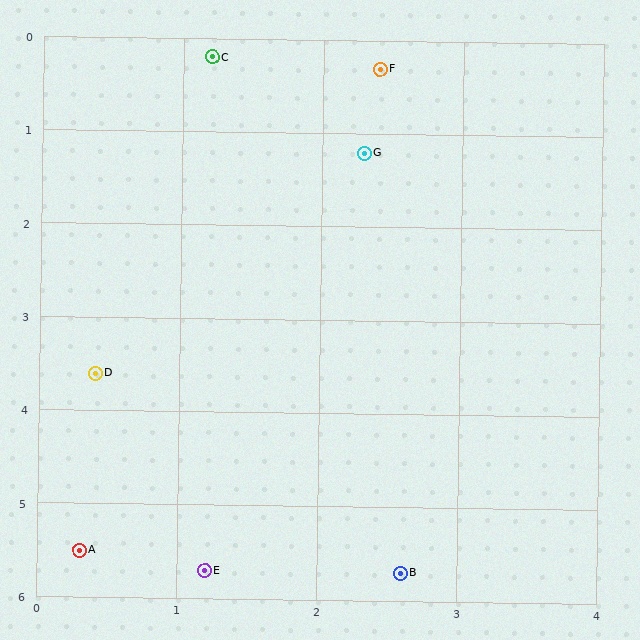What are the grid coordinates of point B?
Point B is at approximately (2.6, 5.7).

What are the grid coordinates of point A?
Point A is at approximately (0.3, 5.5).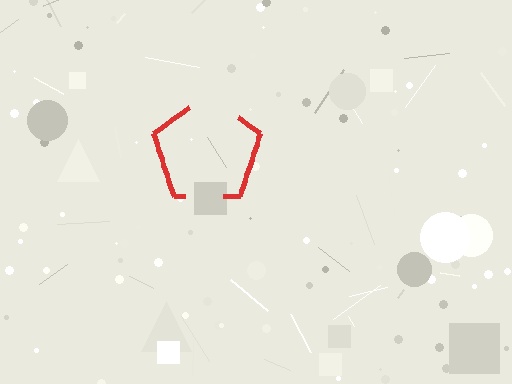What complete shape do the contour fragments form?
The contour fragments form a pentagon.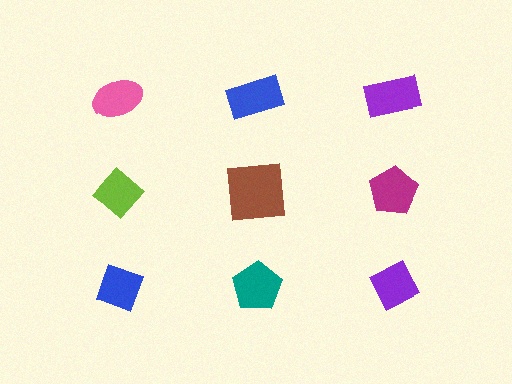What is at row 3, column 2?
A teal pentagon.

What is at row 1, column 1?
A pink ellipse.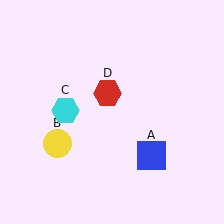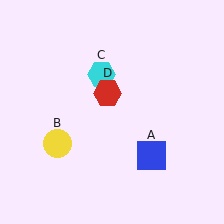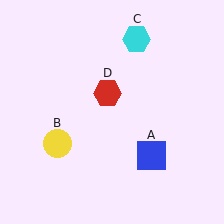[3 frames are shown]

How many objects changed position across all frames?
1 object changed position: cyan hexagon (object C).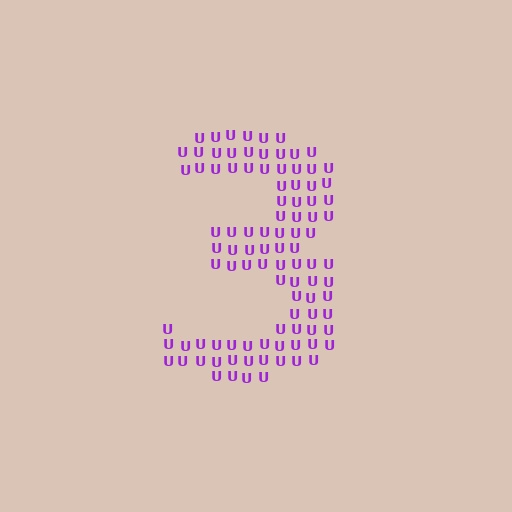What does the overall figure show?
The overall figure shows the digit 3.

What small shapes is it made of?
It is made of small letter U's.